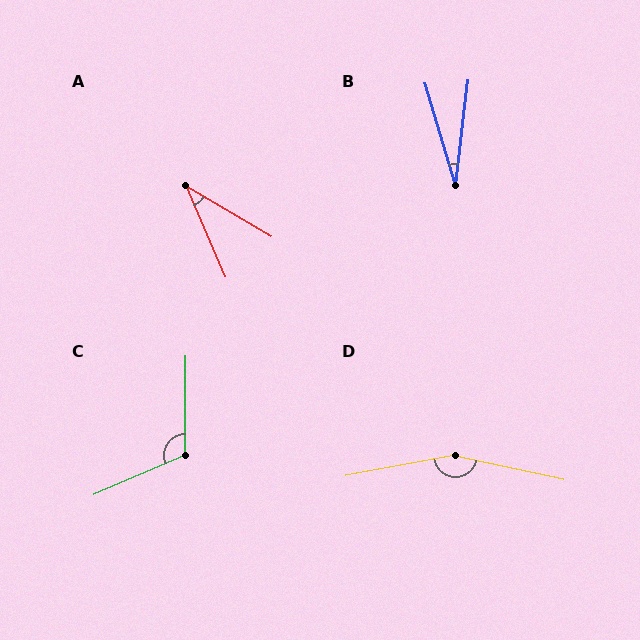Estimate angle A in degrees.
Approximately 36 degrees.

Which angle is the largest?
D, at approximately 157 degrees.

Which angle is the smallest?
B, at approximately 24 degrees.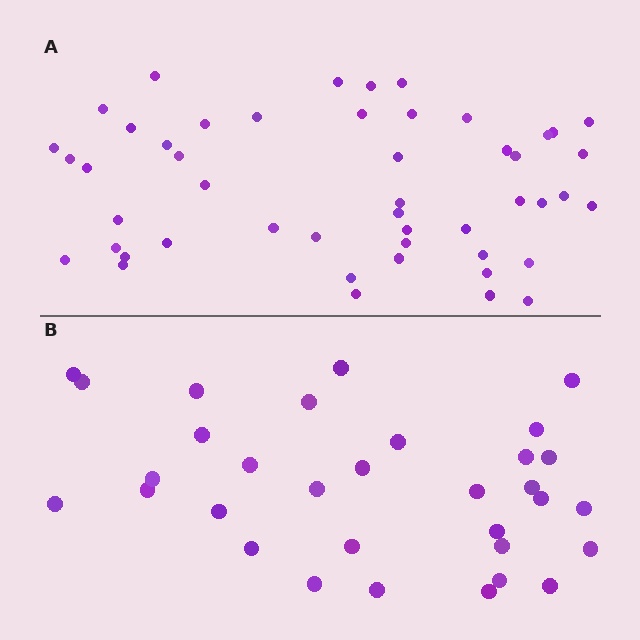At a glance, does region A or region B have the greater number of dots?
Region A (the top region) has more dots.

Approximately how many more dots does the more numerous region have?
Region A has approximately 15 more dots than region B.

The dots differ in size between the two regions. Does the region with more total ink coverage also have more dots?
No. Region B has more total ink coverage because its dots are larger, but region A actually contains more individual dots. Total area can be misleading — the number of items is what matters here.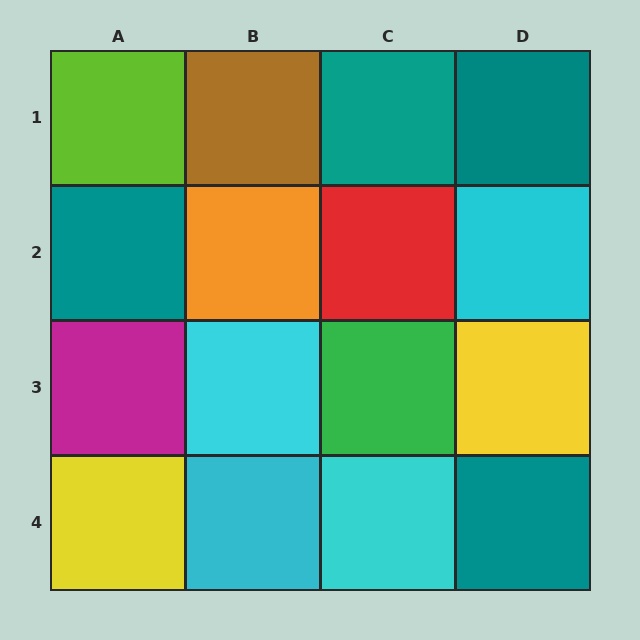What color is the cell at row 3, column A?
Magenta.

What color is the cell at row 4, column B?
Cyan.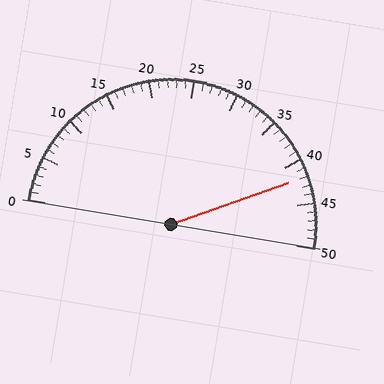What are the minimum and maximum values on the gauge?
The gauge ranges from 0 to 50.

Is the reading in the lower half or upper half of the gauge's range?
The reading is in the upper half of the range (0 to 50).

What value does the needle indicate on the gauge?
The needle indicates approximately 42.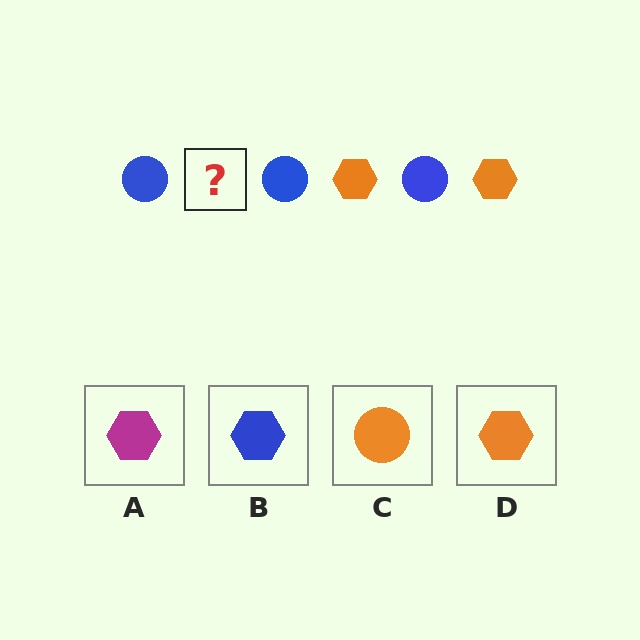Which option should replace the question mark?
Option D.